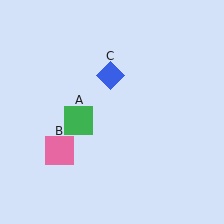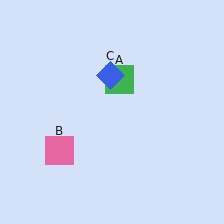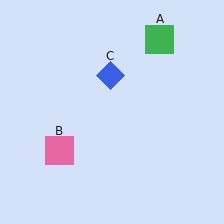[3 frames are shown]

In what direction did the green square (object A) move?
The green square (object A) moved up and to the right.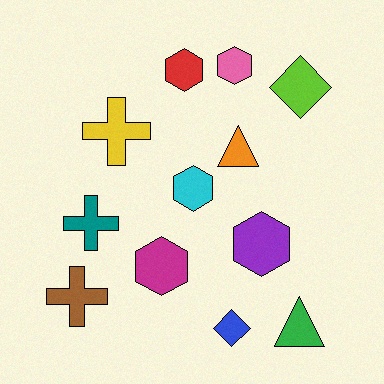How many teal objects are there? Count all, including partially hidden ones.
There is 1 teal object.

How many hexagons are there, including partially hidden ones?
There are 5 hexagons.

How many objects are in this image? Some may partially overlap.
There are 12 objects.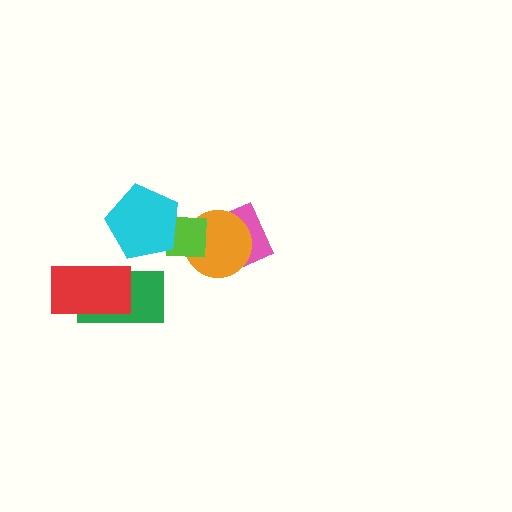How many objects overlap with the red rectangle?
1 object overlaps with the red rectangle.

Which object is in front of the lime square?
The cyan pentagon is in front of the lime square.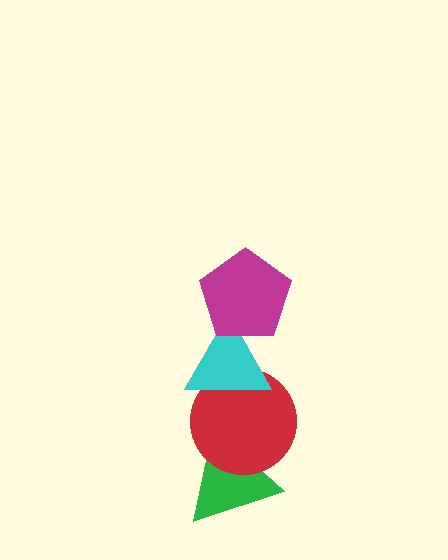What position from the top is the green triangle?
The green triangle is 4th from the top.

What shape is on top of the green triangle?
The red circle is on top of the green triangle.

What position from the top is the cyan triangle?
The cyan triangle is 2nd from the top.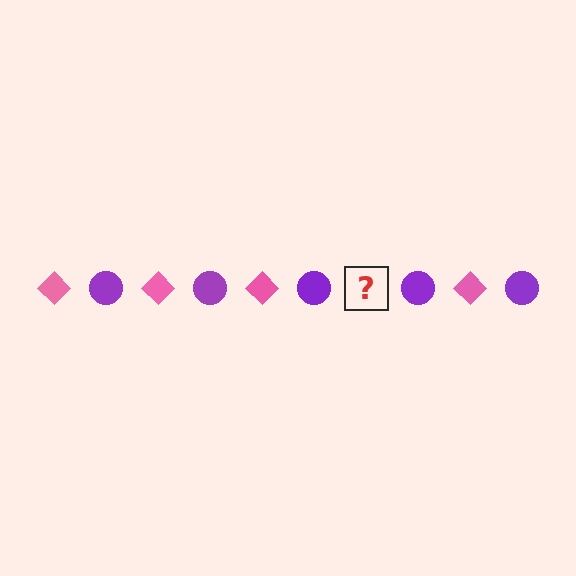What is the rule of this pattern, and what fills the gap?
The rule is that the pattern alternates between pink diamond and purple circle. The gap should be filled with a pink diamond.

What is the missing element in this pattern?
The missing element is a pink diamond.